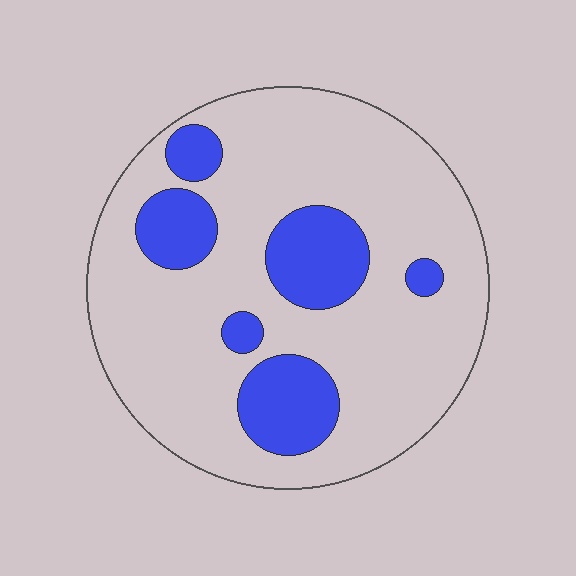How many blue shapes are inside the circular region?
6.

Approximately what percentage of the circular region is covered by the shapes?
Approximately 20%.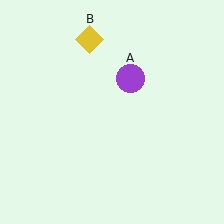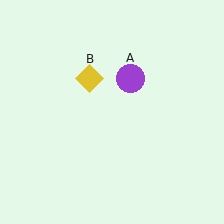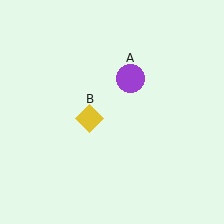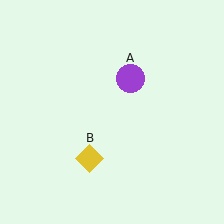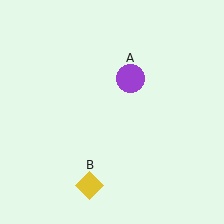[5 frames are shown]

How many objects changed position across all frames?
1 object changed position: yellow diamond (object B).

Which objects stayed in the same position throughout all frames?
Purple circle (object A) remained stationary.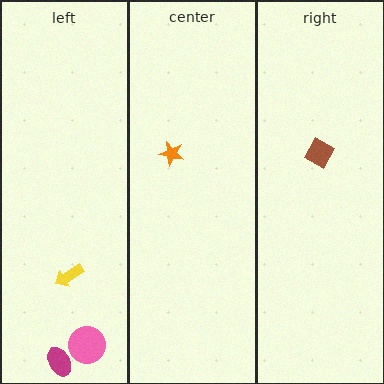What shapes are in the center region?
The orange star.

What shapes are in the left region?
The pink circle, the yellow arrow, the magenta ellipse.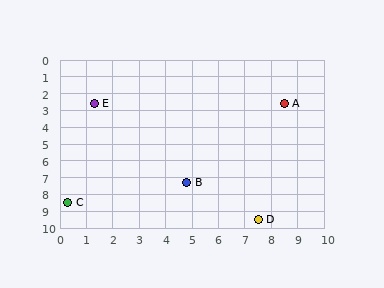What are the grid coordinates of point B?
Point B is at approximately (4.8, 7.3).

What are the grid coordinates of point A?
Point A is at approximately (8.5, 2.6).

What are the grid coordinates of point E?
Point E is at approximately (1.3, 2.6).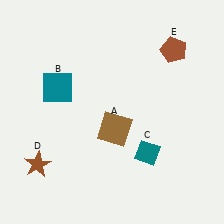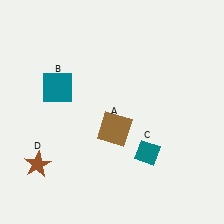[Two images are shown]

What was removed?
The brown pentagon (E) was removed in Image 2.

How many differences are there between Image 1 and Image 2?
There is 1 difference between the two images.